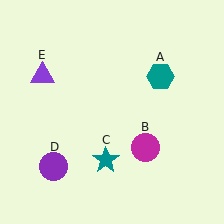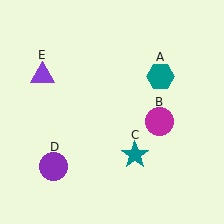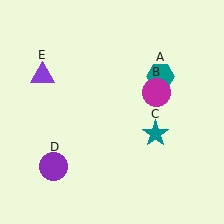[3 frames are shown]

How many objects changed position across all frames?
2 objects changed position: magenta circle (object B), teal star (object C).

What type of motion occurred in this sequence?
The magenta circle (object B), teal star (object C) rotated counterclockwise around the center of the scene.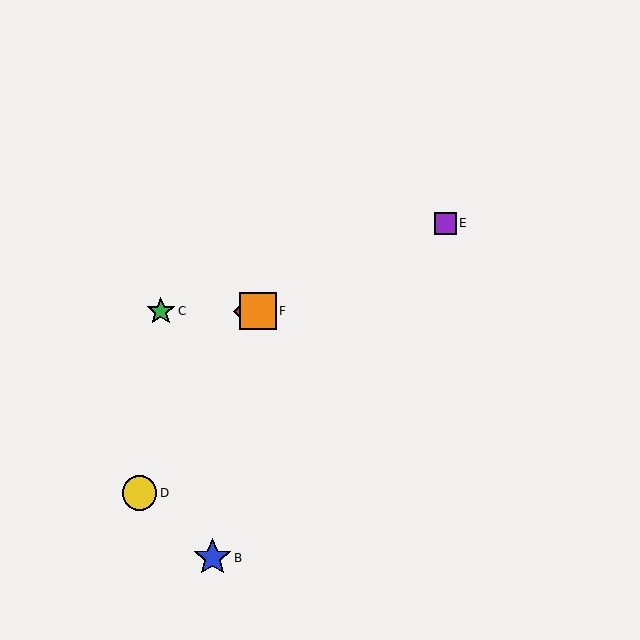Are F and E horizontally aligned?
No, F is at y≈311 and E is at y≈223.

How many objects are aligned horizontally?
3 objects (A, C, F) are aligned horizontally.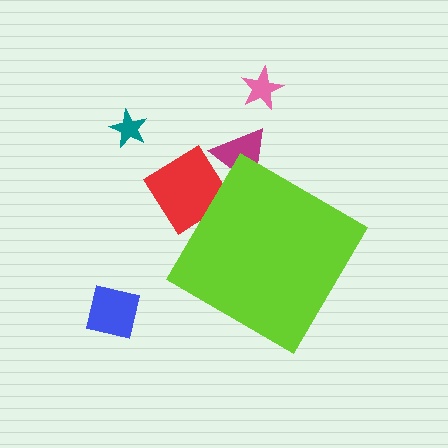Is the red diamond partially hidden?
Yes, the red diamond is partially hidden behind the lime diamond.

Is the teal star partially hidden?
No, the teal star is fully visible.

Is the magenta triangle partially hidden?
Yes, the magenta triangle is partially hidden behind the lime diamond.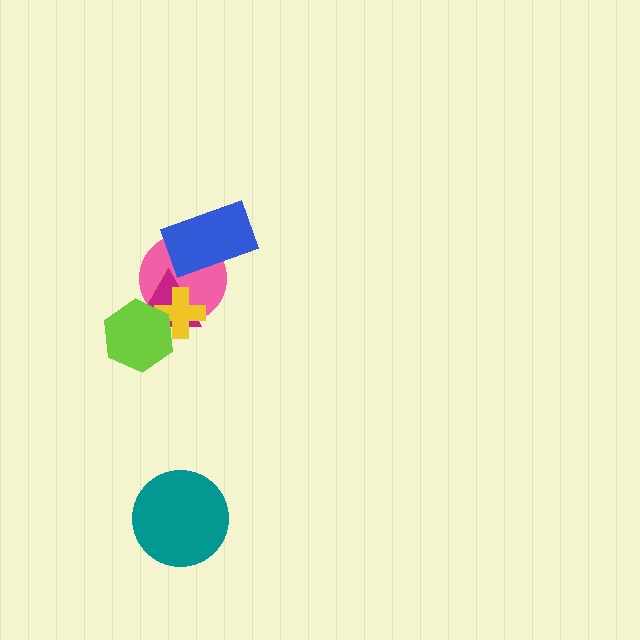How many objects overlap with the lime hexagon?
3 objects overlap with the lime hexagon.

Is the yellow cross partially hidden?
Yes, it is partially covered by another shape.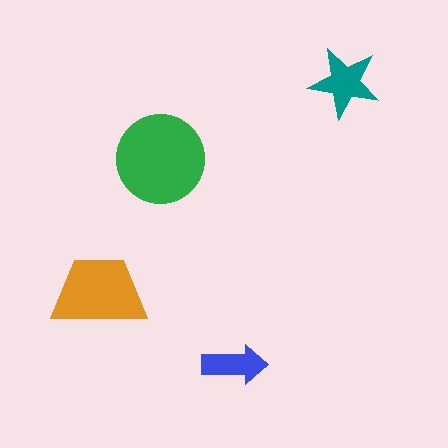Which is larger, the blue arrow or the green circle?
The green circle.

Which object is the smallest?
The blue arrow.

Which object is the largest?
The green circle.